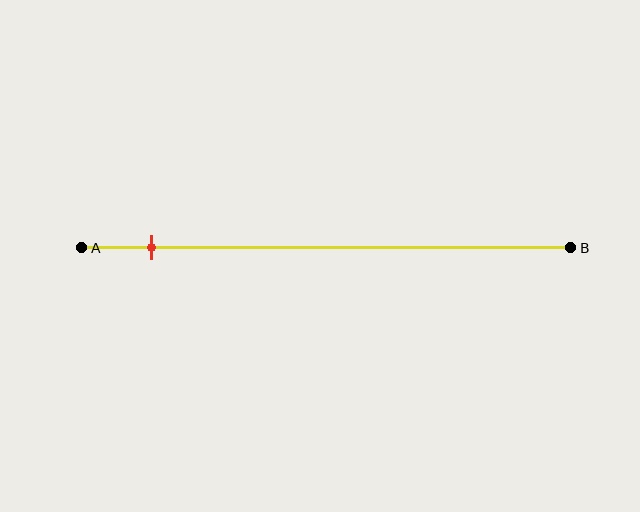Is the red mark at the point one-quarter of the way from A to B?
No, the mark is at about 15% from A, not at the 25% one-quarter point.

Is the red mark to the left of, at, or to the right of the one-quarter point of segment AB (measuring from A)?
The red mark is to the left of the one-quarter point of segment AB.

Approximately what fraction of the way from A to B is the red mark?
The red mark is approximately 15% of the way from A to B.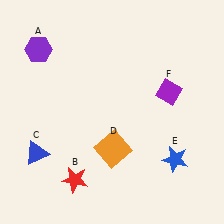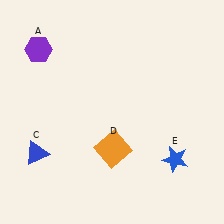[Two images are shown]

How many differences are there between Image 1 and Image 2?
There are 2 differences between the two images.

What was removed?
The red star (B), the purple diamond (F) were removed in Image 2.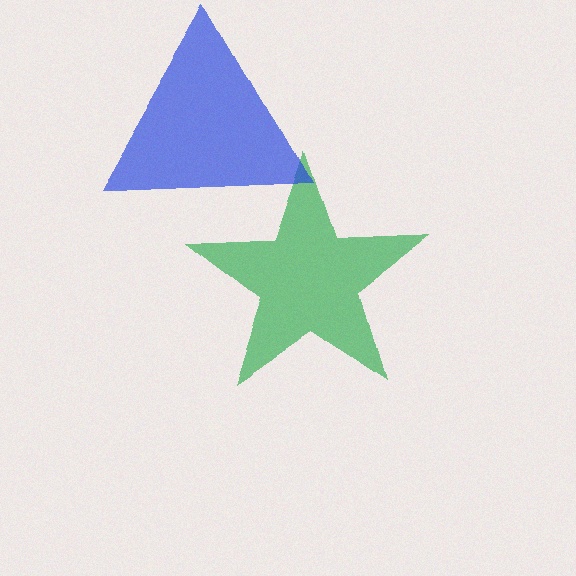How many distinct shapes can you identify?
There are 2 distinct shapes: a green star, a blue triangle.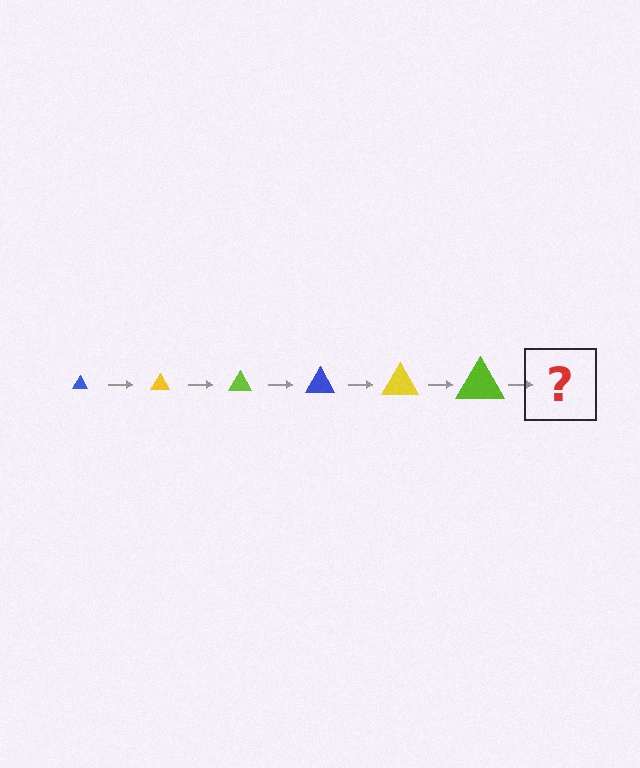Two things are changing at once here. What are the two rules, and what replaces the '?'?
The two rules are that the triangle grows larger each step and the color cycles through blue, yellow, and lime. The '?' should be a blue triangle, larger than the previous one.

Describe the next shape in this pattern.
It should be a blue triangle, larger than the previous one.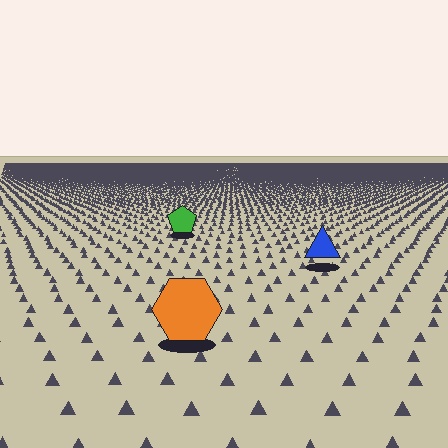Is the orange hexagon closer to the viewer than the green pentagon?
Yes. The orange hexagon is closer — you can tell from the texture gradient: the ground texture is coarser near it.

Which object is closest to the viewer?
The orange hexagon is closest. The texture marks near it are larger and more spread out.